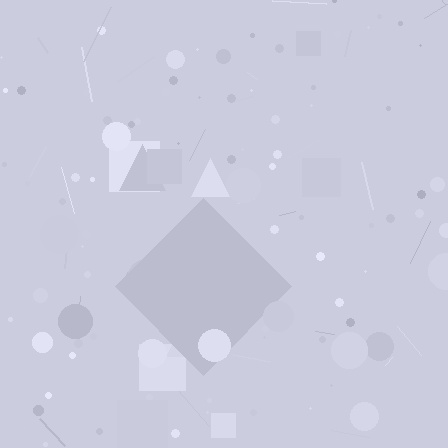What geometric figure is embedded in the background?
A diamond is embedded in the background.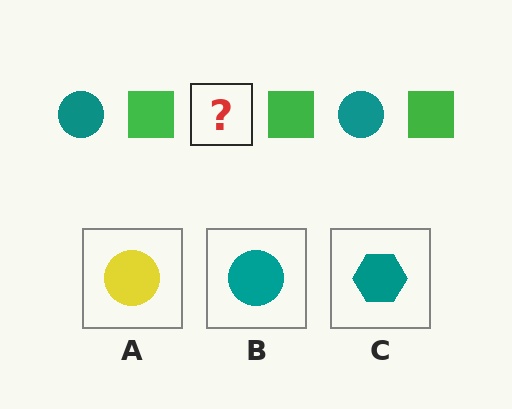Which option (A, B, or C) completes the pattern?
B.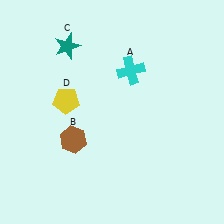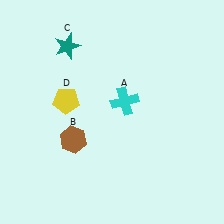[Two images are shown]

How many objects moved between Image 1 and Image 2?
1 object moved between the two images.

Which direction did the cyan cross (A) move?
The cyan cross (A) moved down.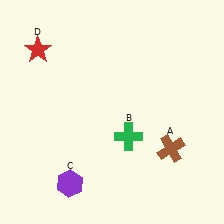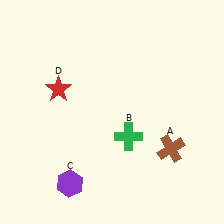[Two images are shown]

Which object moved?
The red star (D) moved down.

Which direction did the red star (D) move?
The red star (D) moved down.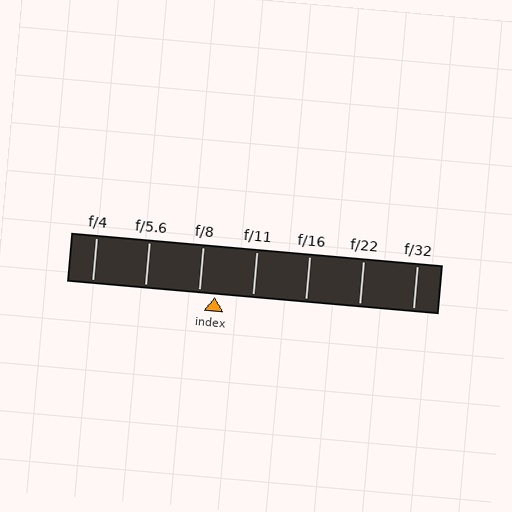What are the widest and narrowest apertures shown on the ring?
The widest aperture shown is f/4 and the narrowest is f/32.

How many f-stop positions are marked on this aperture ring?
There are 7 f-stop positions marked.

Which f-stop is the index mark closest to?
The index mark is closest to f/8.